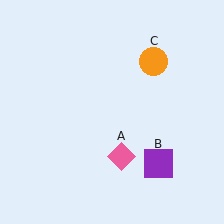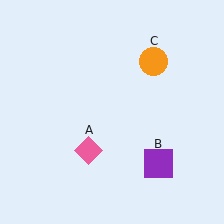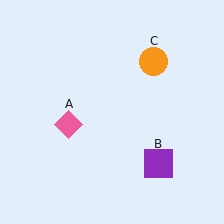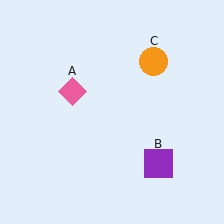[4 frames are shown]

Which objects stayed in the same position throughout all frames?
Purple square (object B) and orange circle (object C) remained stationary.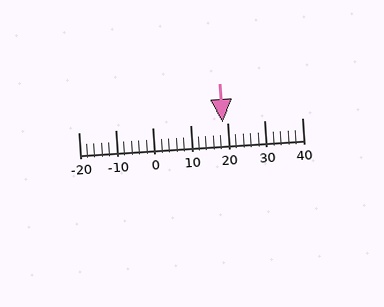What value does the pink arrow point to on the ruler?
The pink arrow points to approximately 19.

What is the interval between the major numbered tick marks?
The major tick marks are spaced 10 units apart.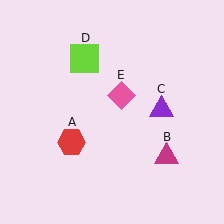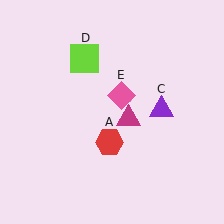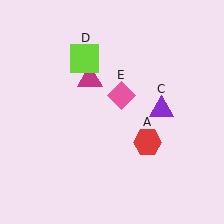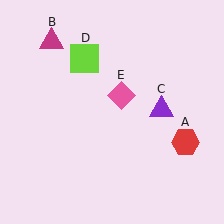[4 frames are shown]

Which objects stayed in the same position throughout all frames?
Purple triangle (object C) and lime square (object D) and pink diamond (object E) remained stationary.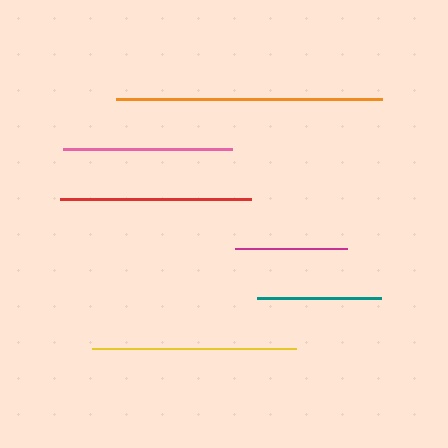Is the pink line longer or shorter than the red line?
The red line is longer than the pink line.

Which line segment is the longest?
The orange line is the longest at approximately 267 pixels.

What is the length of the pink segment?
The pink segment is approximately 168 pixels long.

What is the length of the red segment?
The red segment is approximately 190 pixels long.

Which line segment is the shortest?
The magenta line is the shortest at approximately 112 pixels.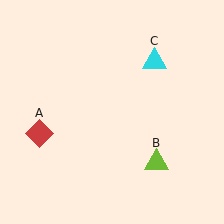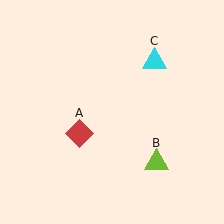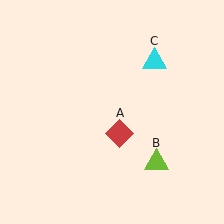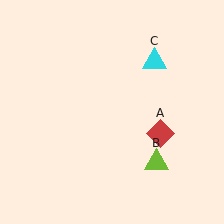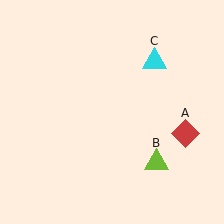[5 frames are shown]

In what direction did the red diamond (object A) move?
The red diamond (object A) moved right.